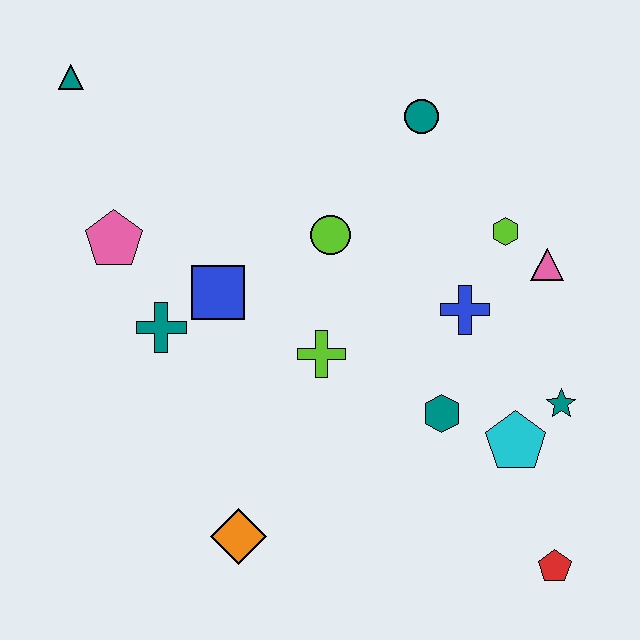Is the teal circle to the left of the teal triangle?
No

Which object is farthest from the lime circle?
The red pentagon is farthest from the lime circle.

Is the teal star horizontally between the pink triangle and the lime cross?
No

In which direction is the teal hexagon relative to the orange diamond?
The teal hexagon is to the right of the orange diamond.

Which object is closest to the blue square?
The teal cross is closest to the blue square.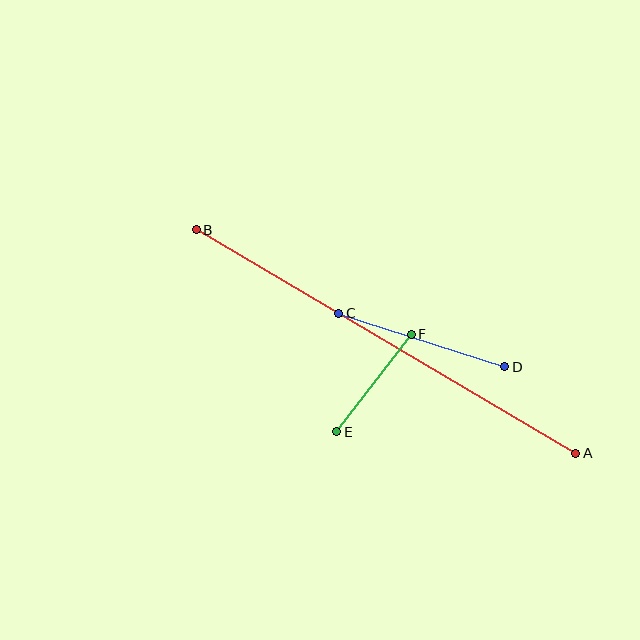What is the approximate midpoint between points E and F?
The midpoint is at approximately (374, 383) pixels.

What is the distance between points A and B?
The distance is approximately 440 pixels.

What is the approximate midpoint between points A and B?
The midpoint is at approximately (386, 341) pixels.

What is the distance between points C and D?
The distance is approximately 174 pixels.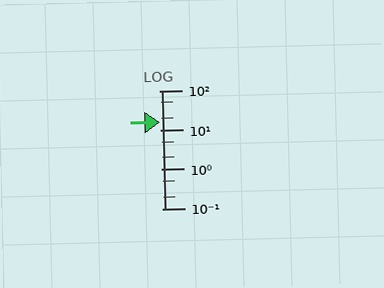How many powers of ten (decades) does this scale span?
The scale spans 3 decades, from 0.1 to 100.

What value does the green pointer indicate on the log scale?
The pointer indicates approximately 16.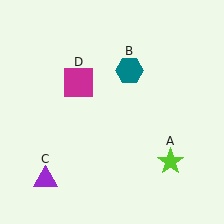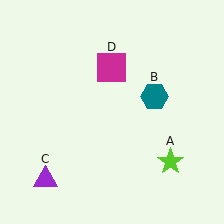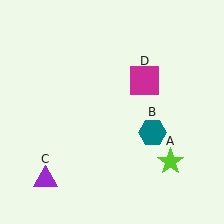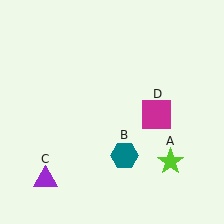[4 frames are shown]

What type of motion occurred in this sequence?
The teal hexagon (object B), magenta square (object D) rotated clockwise around the center of the scene.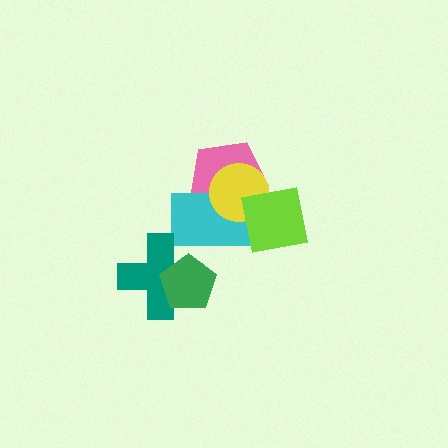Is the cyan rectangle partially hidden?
Yes, it is partially covered by another shape.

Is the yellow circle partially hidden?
Yes, it is partially covered by another shape.